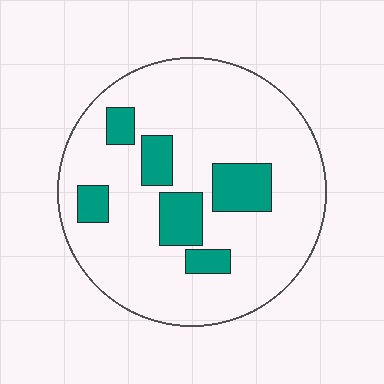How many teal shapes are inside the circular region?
6.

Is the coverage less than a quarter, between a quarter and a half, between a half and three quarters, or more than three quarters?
Less than a quarter.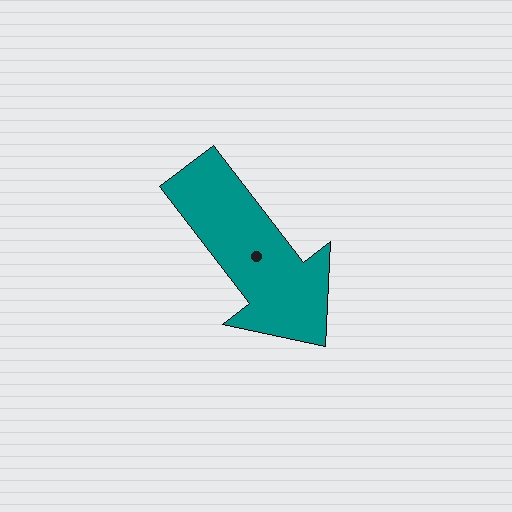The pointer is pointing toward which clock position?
Roughly 5 o'clock.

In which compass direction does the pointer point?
Southeast.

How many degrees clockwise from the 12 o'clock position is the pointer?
Approximately 142 degrees.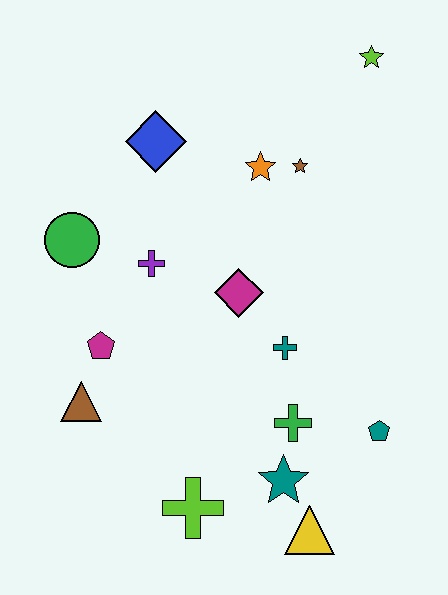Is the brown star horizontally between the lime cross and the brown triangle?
No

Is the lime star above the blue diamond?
Yes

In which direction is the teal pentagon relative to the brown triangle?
The teal pentagon is to the right of the brown triangle.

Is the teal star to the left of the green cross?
Yes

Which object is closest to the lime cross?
The teal star is closest to the lime cross.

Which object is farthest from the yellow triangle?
The lime star is farthest from the yellow triangle.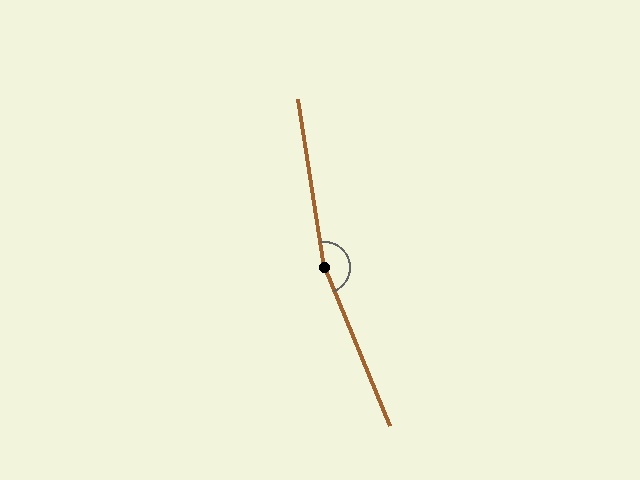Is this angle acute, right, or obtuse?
It is obtuse.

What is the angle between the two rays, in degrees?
Approximately 167 degrees.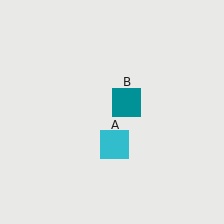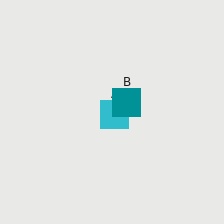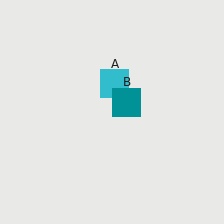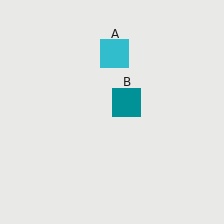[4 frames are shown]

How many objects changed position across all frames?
1 object changed position: cyan square (object A).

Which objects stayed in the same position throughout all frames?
Teal square (object B) remained stationary.